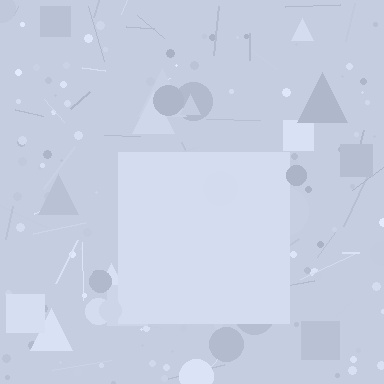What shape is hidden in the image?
A square is hidden in the image.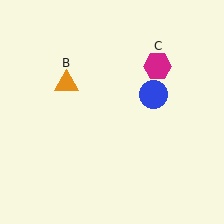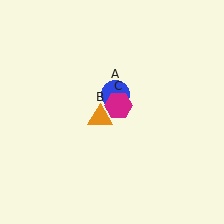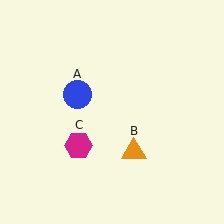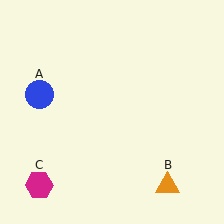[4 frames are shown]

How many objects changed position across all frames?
3 objects changed position: blue circle (object A), orange triangle (object B), magenta hexagon (object C).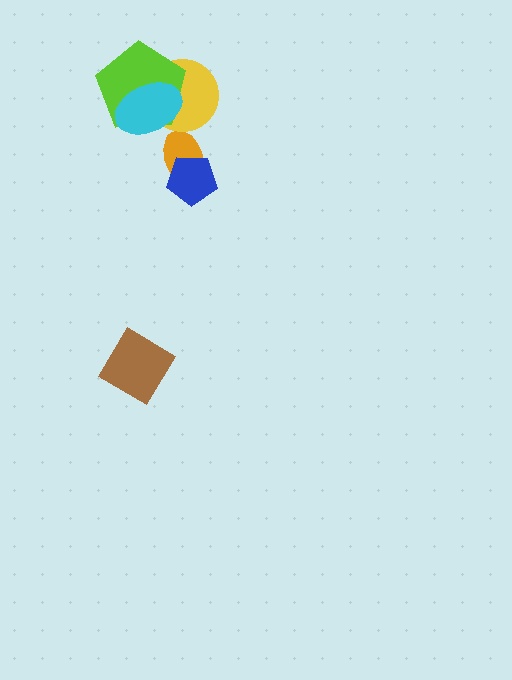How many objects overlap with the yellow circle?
2 objects overlap with the yellow circle.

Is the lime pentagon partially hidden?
Yes, it is partially covered by another shape.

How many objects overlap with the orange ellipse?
1 object overlaps with the orange ellipse.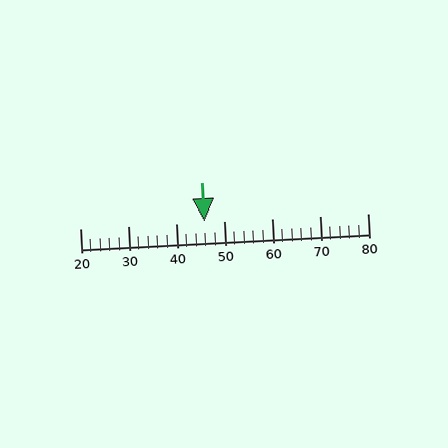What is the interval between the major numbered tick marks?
The major tick marks are spaced 10 units apart.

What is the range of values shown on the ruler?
The ruler shows values from 20 to 80.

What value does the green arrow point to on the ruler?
The green arrow points to approximately 46.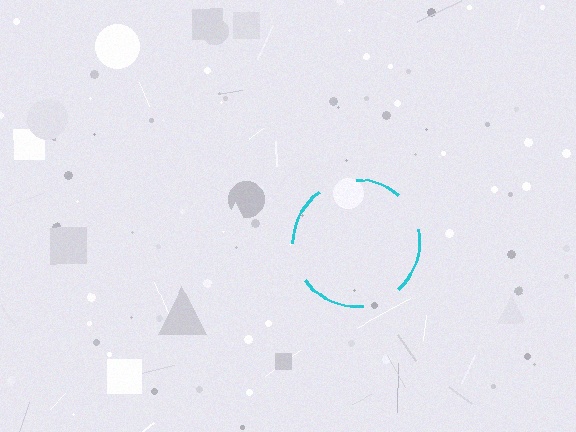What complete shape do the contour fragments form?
The contour fragments form a circle.